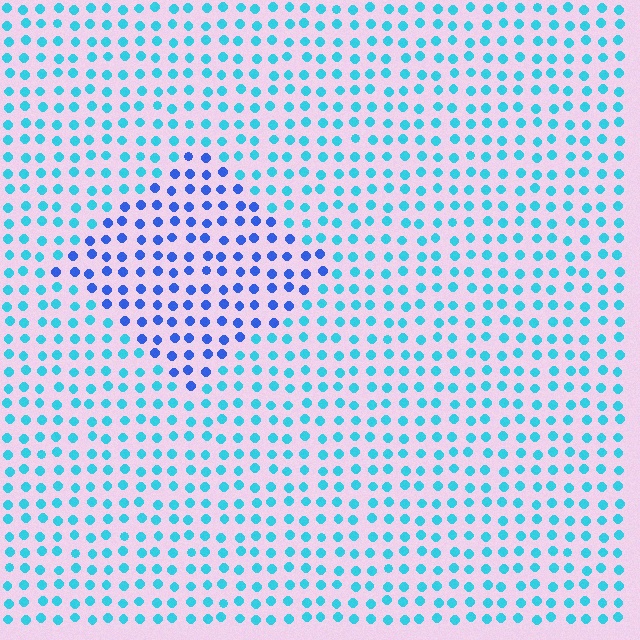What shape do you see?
I see a diamond.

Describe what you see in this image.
The image is filled with small cyan elements in a uniform arrangement. A diamond-shaped region is visible where the elements are tinted to a slightly different hue, forming a subtle color boundary.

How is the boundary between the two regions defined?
The boundary is defined purely by a slight shift in hue (about 39 degrees). Spacing, size, and orientation are identical on both sides.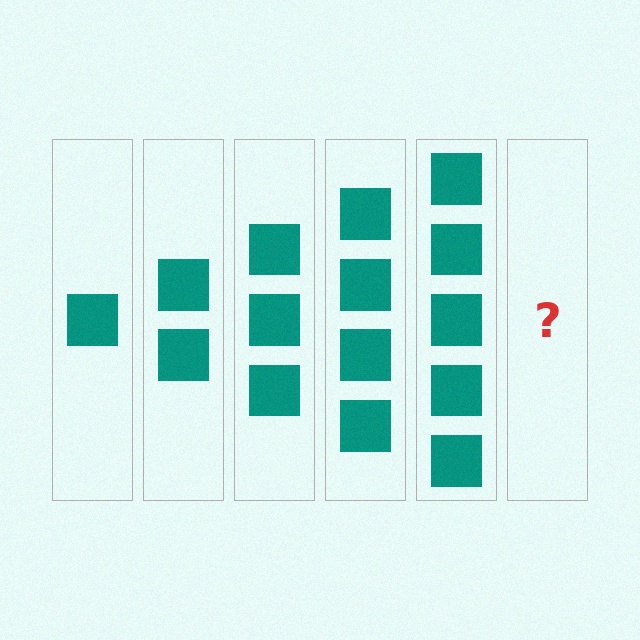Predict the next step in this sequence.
The next step is 6 squares.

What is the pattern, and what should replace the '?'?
The pattern is that each step adds one more square. The '?' should be 6 squares.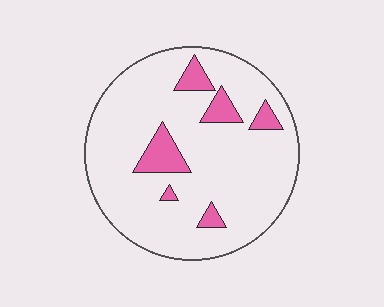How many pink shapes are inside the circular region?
6.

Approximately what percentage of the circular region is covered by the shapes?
Approximately 10%.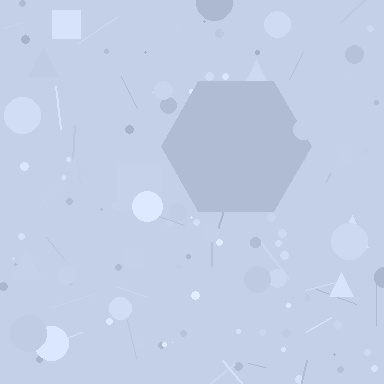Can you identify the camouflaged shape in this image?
The camouflaged shape is a hexagon.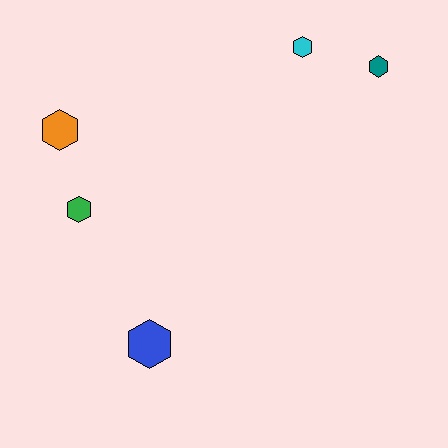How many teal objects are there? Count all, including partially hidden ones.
There is 1 teal object.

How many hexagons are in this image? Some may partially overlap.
There are 5 hexagons.